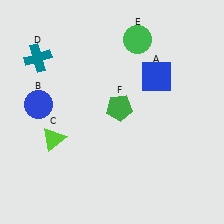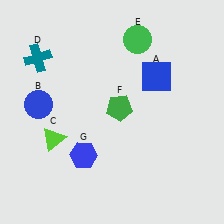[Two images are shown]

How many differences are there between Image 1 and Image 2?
There is 1 difference between the two images.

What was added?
A blue hexagon (G) was added in Image 2.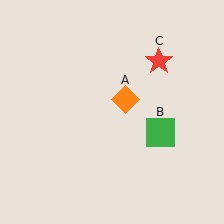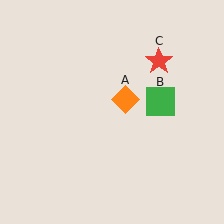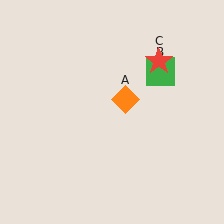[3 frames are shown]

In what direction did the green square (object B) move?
The green square (object B) moved up.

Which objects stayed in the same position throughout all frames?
Orange diamond (object A) and red star (object C) remained stationary.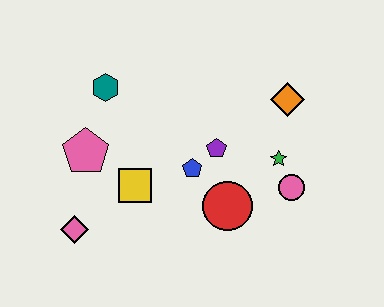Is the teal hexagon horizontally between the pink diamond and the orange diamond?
Yes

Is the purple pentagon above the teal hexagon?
No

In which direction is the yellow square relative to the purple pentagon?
The yellow square is to the left of the purple pentagon.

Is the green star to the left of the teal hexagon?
No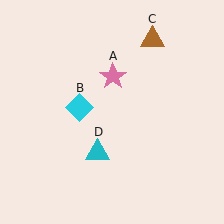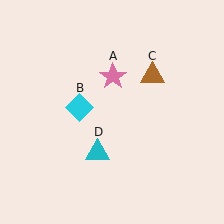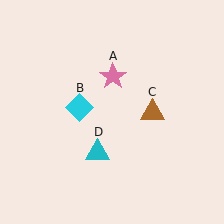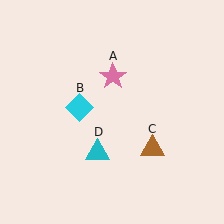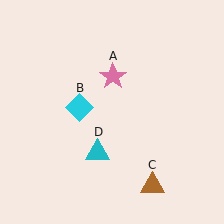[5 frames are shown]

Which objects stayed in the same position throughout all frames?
Pink star (object A) and cyan diamond (object B) and cyan triangle (object D) remained stationary.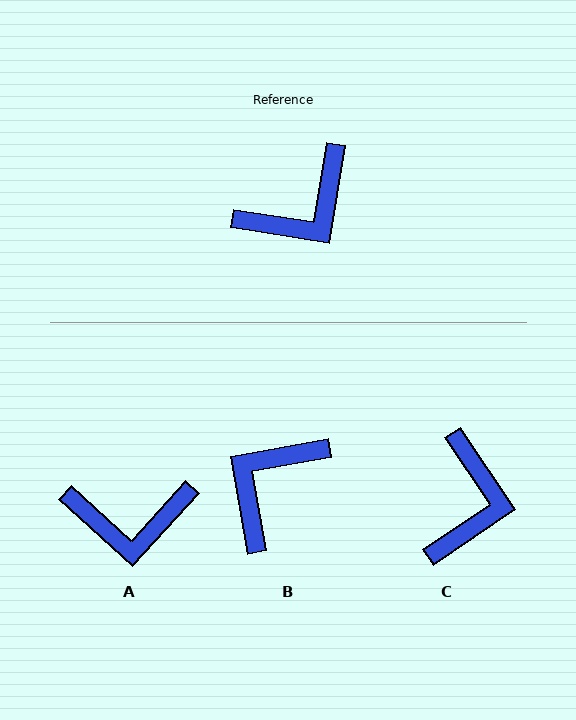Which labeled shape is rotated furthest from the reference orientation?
B, about 161 degrees away.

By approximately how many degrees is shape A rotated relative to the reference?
Approximately 33 degrees clockwise.